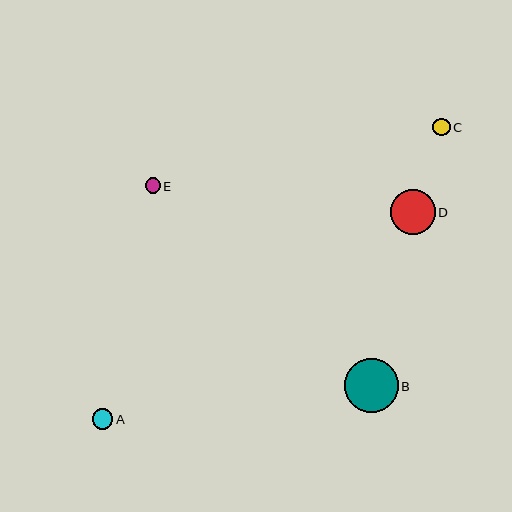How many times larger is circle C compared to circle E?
Circle C is approximately 1.1 times the size of circle E.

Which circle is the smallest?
Circle E is the smallest with a size of approximately 15 pixels.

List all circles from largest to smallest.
From largest to smallest: B, D, A, C, E.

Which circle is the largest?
Circle B is the largest with a size of approximately 54 pixels.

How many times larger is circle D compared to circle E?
Circle D is approximately 2.9 times the size of circle E.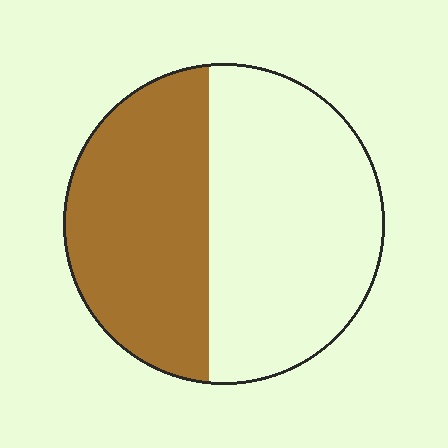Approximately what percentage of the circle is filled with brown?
Approximately 45%.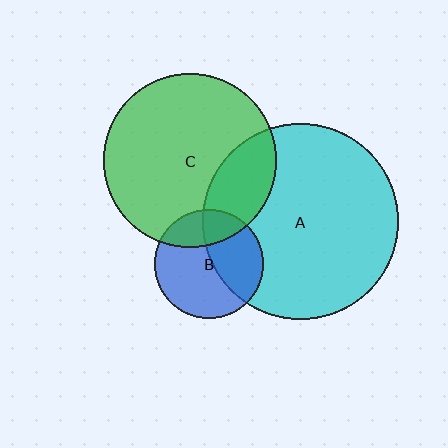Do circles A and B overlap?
Yes.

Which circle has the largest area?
Circle A (cyan).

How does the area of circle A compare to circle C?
Approximately 1.3 times.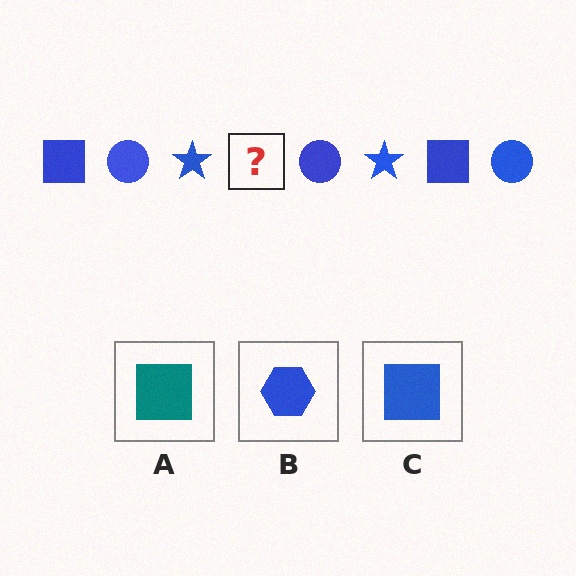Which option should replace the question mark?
Option C.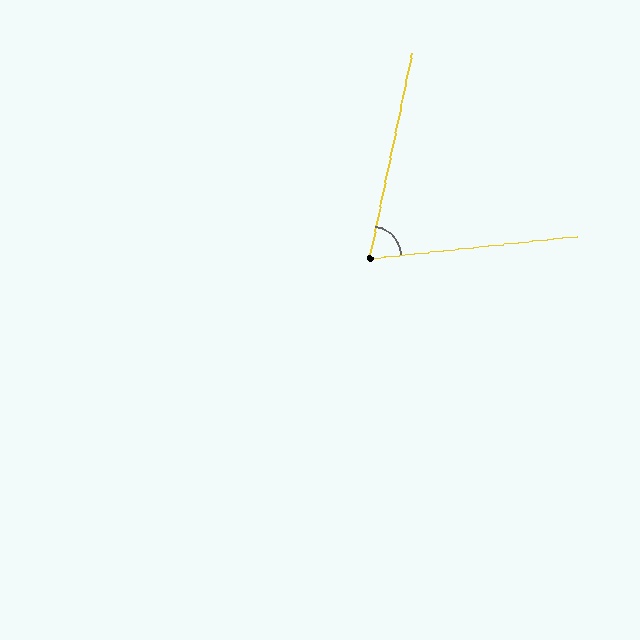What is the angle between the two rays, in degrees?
Approximately 72 degrees.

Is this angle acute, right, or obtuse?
It is acute.